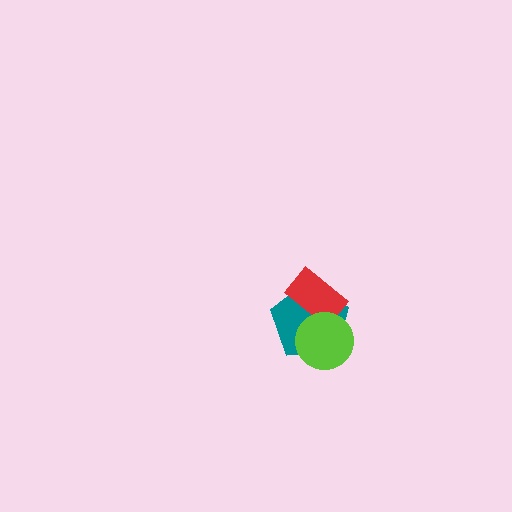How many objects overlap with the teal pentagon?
2 objects overlap with the teal pentagon.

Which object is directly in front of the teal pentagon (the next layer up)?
The red rectangle is directly in front of the teal pentagon.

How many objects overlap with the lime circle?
2 objects overlap with the lime circle.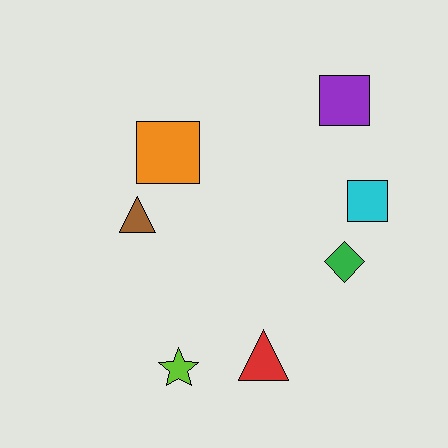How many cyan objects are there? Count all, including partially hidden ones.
There is 1 cyan object.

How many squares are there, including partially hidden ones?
There are 3 squares.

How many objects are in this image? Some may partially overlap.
There are 7 objects.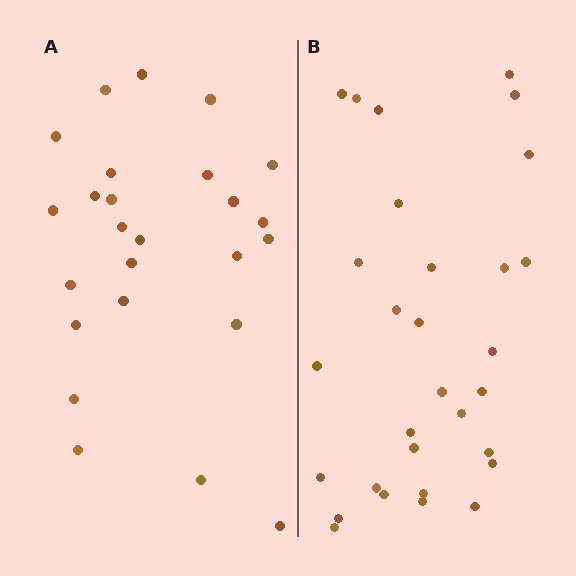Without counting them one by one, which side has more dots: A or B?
Region B (the right region) has more dots.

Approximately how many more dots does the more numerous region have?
Region B has about 5 more dots than region A.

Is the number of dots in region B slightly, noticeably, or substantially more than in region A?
Region B has only slightly more — the two regions are fairly close. The ratio is roughly 1.2 to 1.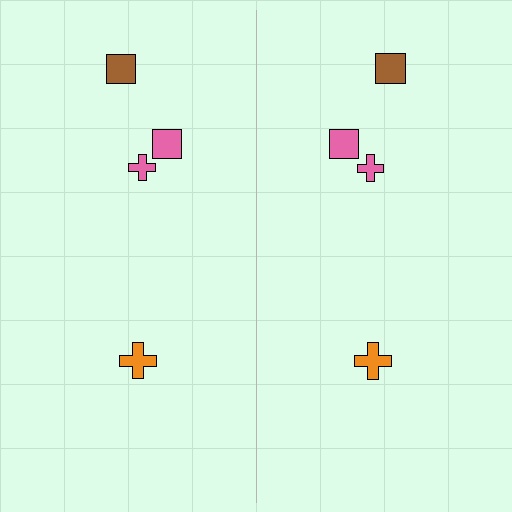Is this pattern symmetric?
Yes, this pattern has bilateral (reflection) symmetry.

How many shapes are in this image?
There are 8 shapes in this image.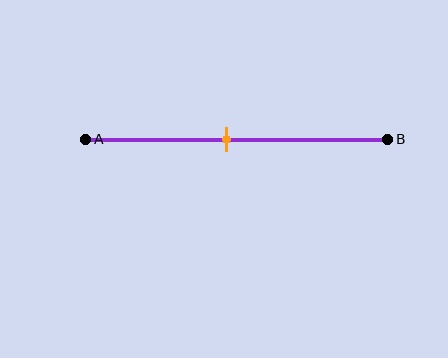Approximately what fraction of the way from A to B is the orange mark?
The orange mark is approximately 45% of the way from A to B.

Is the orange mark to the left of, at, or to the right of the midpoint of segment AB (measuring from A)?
The orange mark is to the left of the midpoint of segment AB.